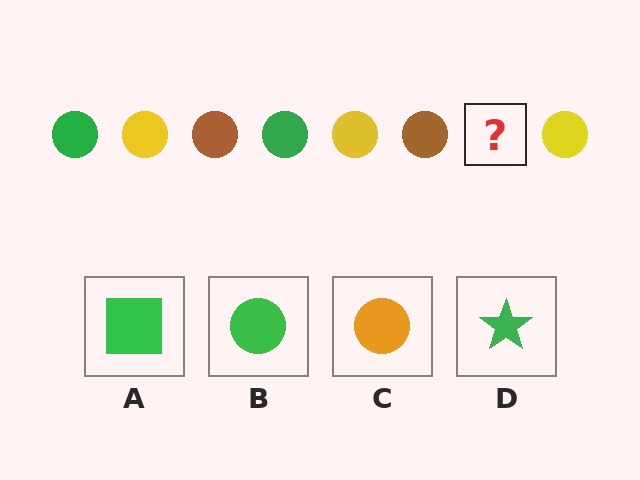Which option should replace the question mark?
Option B.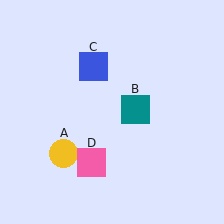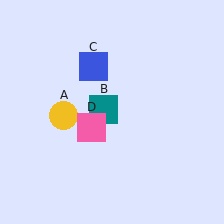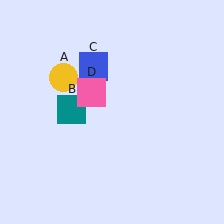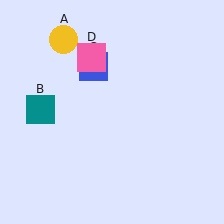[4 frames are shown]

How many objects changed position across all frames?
3 objects changed position: yellow circle (object A), teal square (object B), pink square (object D).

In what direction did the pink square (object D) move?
The pink square (object D) moved up.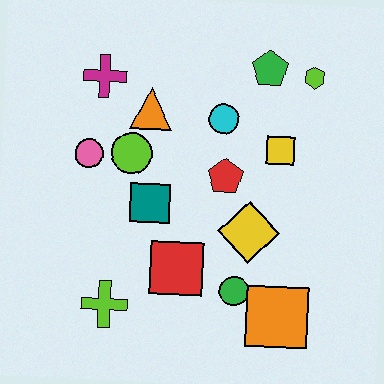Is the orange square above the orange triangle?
No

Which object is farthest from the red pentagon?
The lime cross is farthest from the red pentagon.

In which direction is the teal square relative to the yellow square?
The teal square is to the left of the yellow square.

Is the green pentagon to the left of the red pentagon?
No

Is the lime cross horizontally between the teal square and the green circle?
No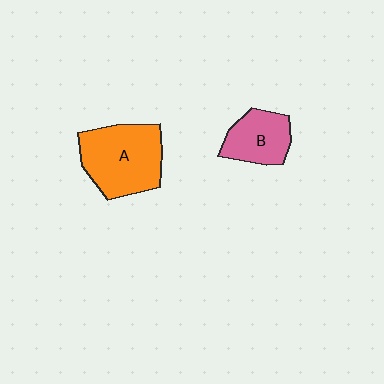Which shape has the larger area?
Shape A (orange).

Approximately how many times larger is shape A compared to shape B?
Approximately 1.7 times.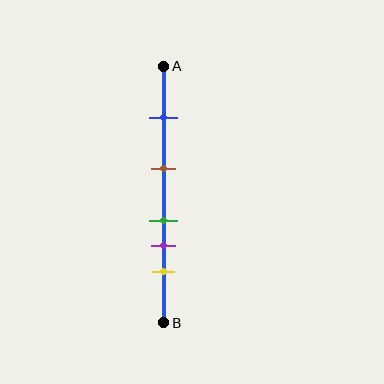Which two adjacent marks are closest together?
The green and purple marks are the closest adjacent pair.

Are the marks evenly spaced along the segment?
No, the marks are not evenly spaced.